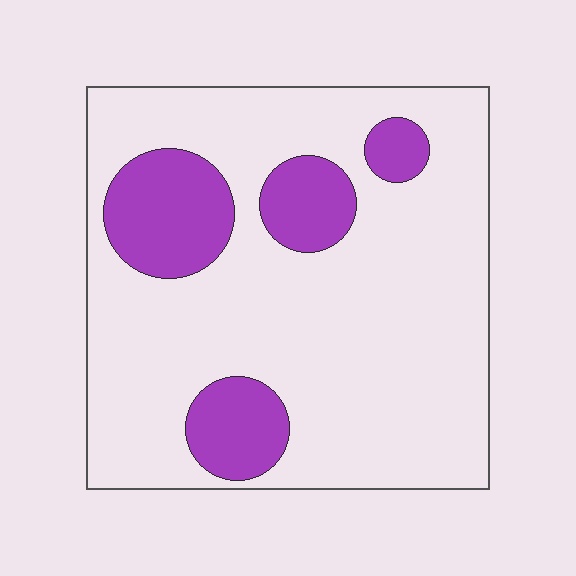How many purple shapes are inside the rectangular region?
4.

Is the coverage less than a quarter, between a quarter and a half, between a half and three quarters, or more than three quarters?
Less than a quarter.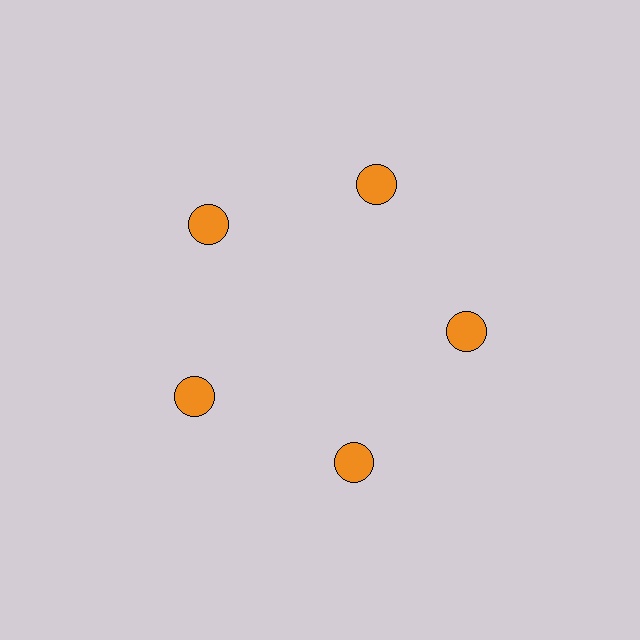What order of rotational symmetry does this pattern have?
This pattern has 5-fold rotational symmetry.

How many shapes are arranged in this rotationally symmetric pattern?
There are 5 shapes, arranged in 5 groups of 1.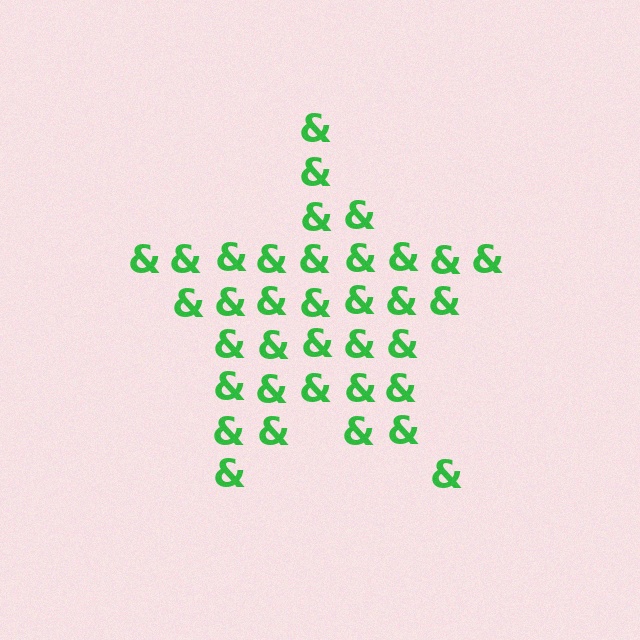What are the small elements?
The small elements are ampersands.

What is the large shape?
The large shape is a star.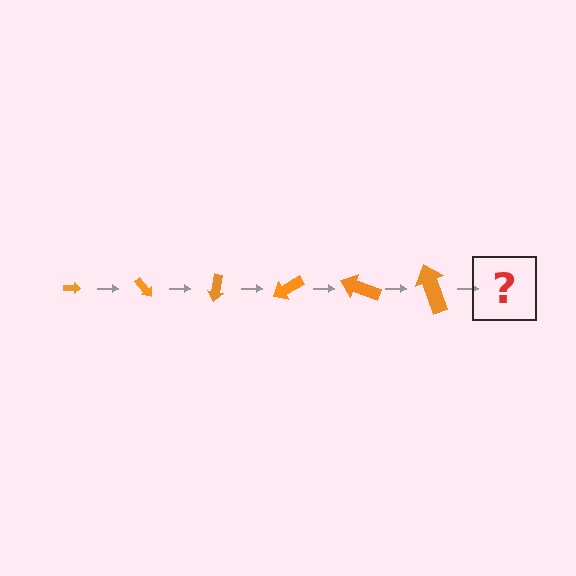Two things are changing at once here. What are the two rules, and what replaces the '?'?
The two rules are that the arrow grows larger each step and it rotates 50 degrees each step. The '?' should be an arrow, larger than the previous one and rotated 300 degrees from the start.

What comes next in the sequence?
The next element should be an arrow, larger than the previous one and rotated 300 degrees from the start.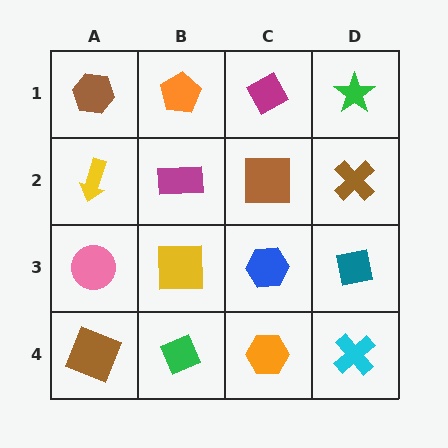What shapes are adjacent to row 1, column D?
A brown cross (row 2, column D), a magenta diamond (row 1, column C).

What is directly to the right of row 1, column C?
A green star.